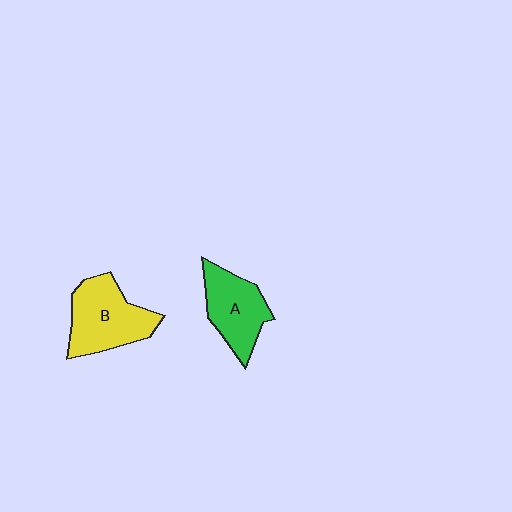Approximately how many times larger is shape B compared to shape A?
Approximately 1.2 times.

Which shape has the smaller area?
Shape A (green).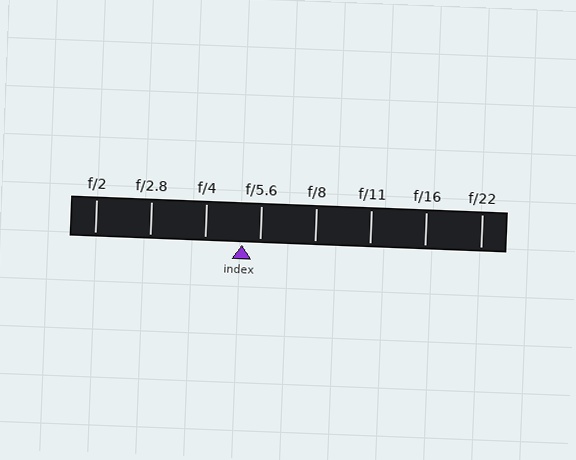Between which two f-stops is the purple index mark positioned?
The index mark is between f/4 and f/5.6.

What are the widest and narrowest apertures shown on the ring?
The widest aperture shown is f/2 and the narrowest is f/22.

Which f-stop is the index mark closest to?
The index mark is closest to f/5.6.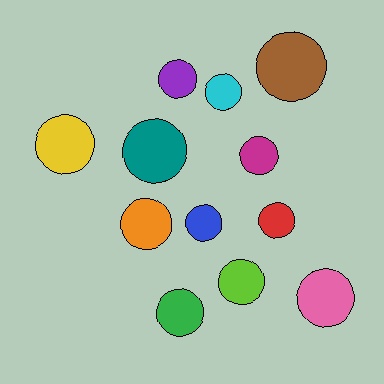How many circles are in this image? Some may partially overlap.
There are 12 circles.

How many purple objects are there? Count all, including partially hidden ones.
There is 1 purple object.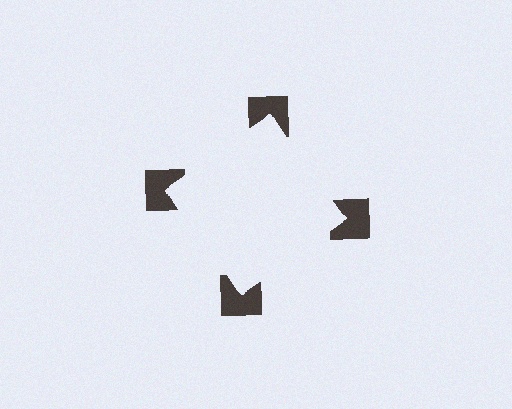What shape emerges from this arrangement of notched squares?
An illusory square — its edges are inferred from the aligned wedge cuts in the notched squares, not physically drawn.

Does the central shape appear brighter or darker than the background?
It typically appears slightly brighter than the background, even though no actual brightness change is drawn.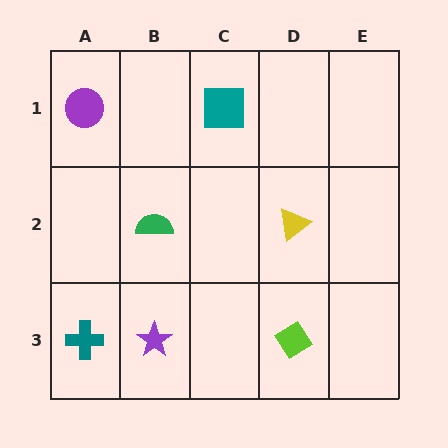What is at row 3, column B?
A purple star.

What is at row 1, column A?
A purple circle.